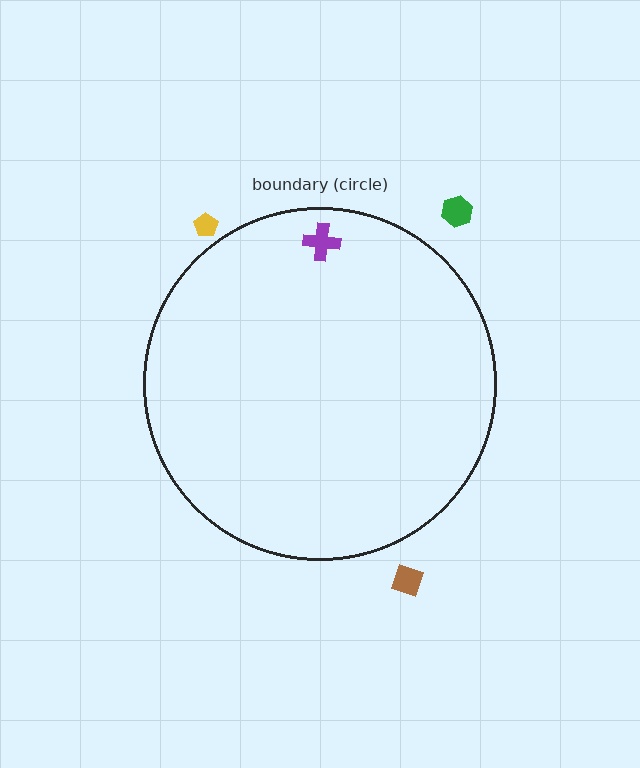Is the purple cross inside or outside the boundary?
Inside.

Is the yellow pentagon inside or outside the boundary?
Outside.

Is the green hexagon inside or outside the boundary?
Outside.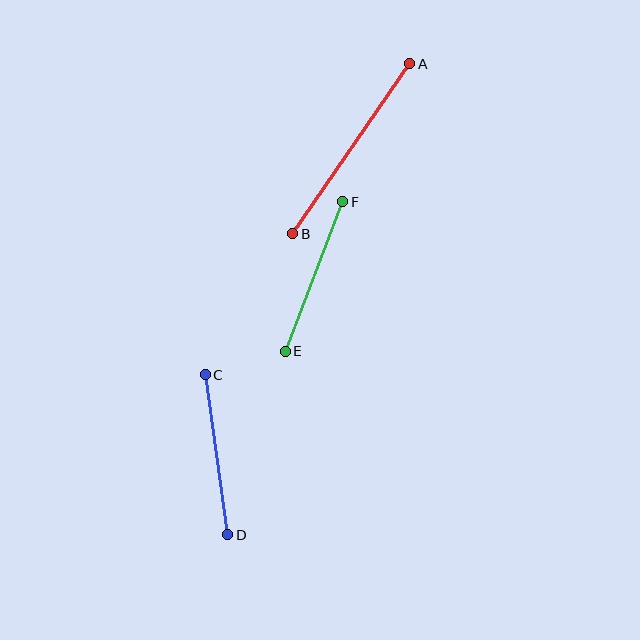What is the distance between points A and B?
The distance is approximately 206 pixels.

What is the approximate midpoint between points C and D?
The midpoint is at approximately (217, 455) pixels.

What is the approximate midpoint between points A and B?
The midpoint is at approximately (351, 149) pixels.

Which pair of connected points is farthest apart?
Points A and B are farthest apart.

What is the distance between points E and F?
The distance is approximately 160 pixels.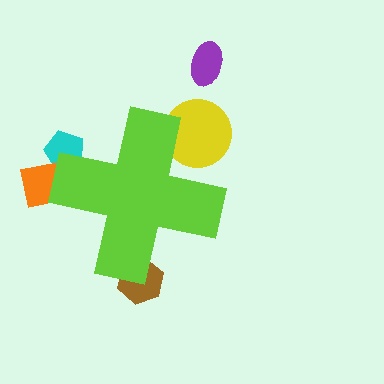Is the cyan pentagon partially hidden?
Yes, the cyan pentagon is partially hidden behind the lime cross.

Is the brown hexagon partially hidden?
Yes, the brown hexagon is partially hidden behind the lime cross.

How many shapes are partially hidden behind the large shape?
4 shapes are partially hidden.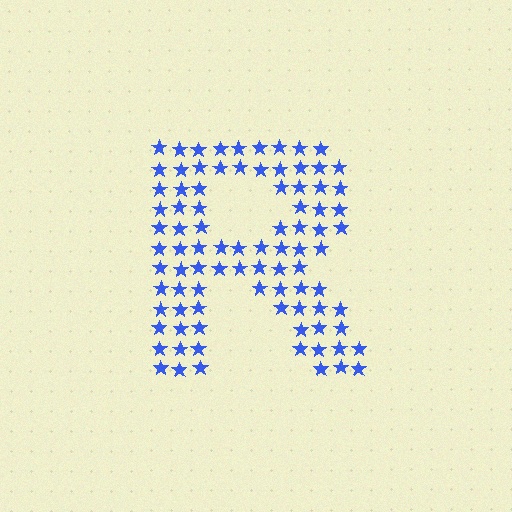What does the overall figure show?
The overall figure shows the letter R.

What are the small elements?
The small elements are stars.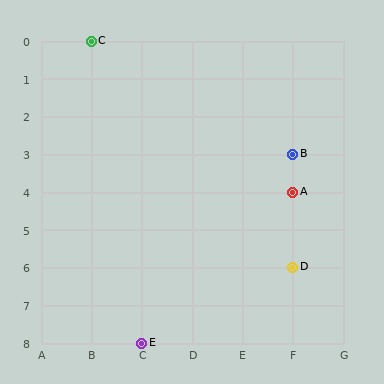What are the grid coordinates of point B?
Point B is at grid coordinates (F, 3).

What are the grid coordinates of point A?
Point A is at grid coordinates (F, 4).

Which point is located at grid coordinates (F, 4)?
Point A is at (F, 4).